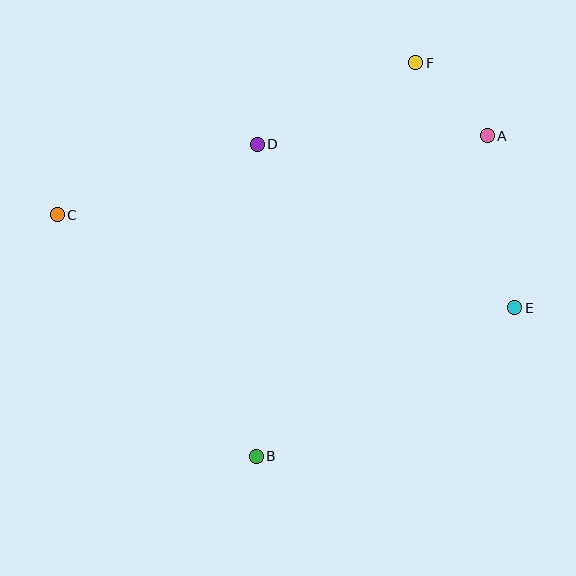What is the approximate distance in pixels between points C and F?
The distance between C and F is approximately 390 pixels.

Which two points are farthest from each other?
Points C and E are farthest from each other.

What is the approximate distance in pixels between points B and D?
The distance between B and D is approximately 312 pixels.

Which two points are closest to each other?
Points A and F are closest to each other.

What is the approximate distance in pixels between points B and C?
The distance between B and C is approximately 313 pixels.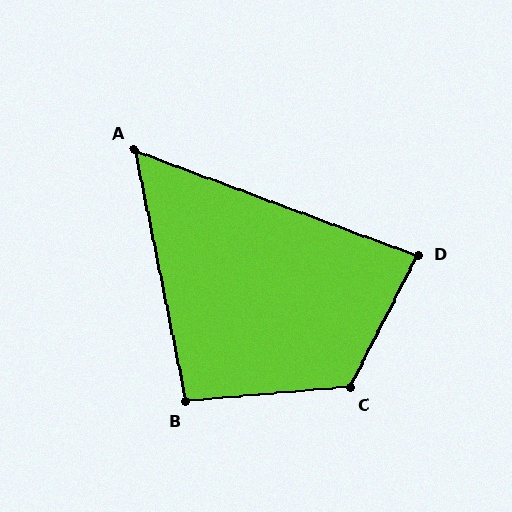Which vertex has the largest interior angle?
C, at approximately 122 degrees.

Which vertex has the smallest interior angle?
A, at approximately 58 degrees.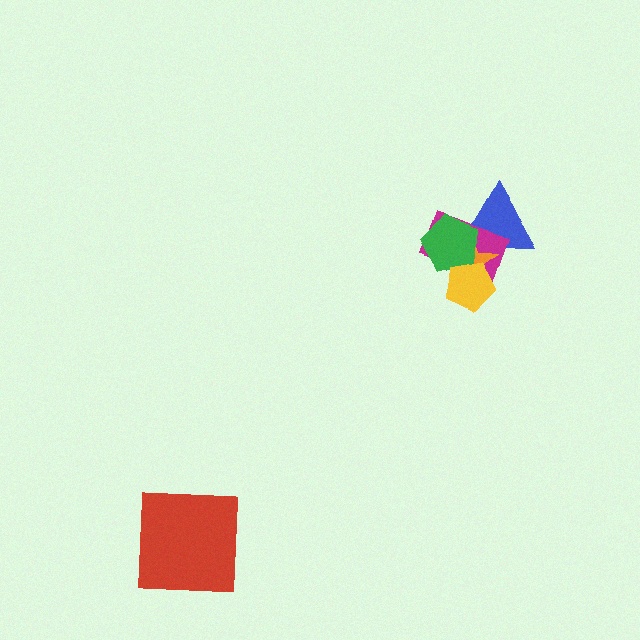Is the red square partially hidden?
No, no other shape covers it.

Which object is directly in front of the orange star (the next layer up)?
The green pentagon is directly in front of the orange star.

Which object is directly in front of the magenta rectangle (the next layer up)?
The orange star is directly in front of the magenta rectangle.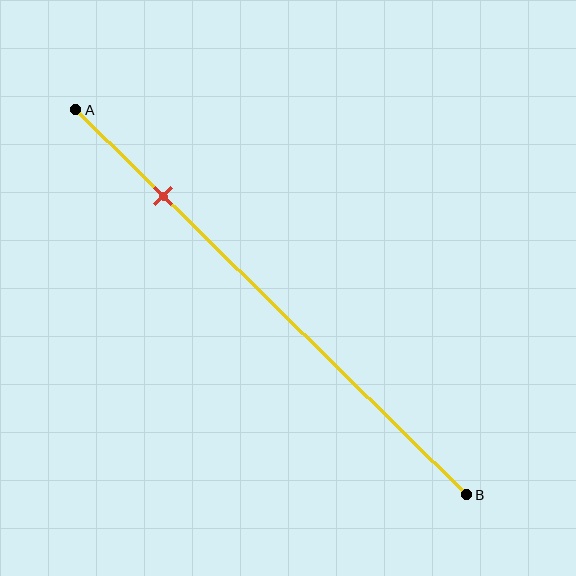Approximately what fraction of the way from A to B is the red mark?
The red mark is approximately 20% of the way from A to B.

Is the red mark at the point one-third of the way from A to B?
No, the mark is at about 20% from A, not at the 33% one-third point.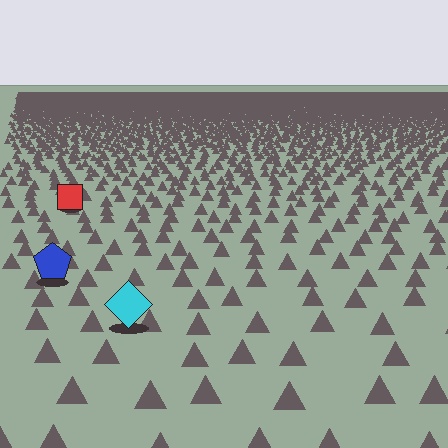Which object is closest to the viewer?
The cyan diamond is closest. The texture marks near it are larger and more spread out.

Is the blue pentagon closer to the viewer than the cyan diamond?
No. The cyan diamond is closer — you can tell from the texture gradient: the ground texture is coarser near it.